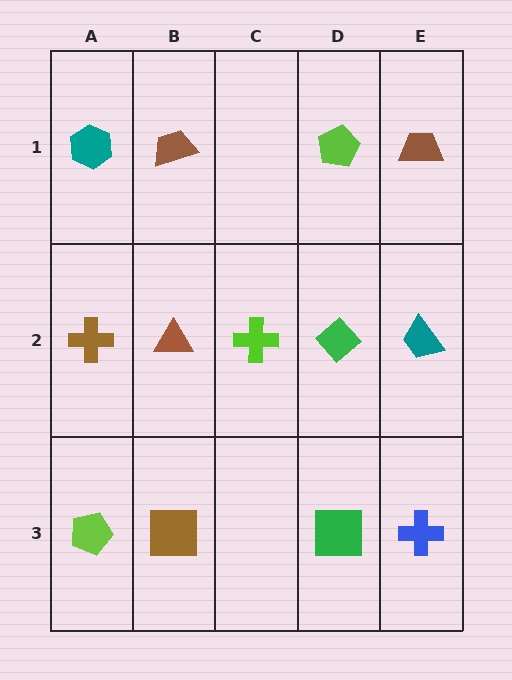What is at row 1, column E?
A brown trapezoid.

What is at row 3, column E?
A blue cross.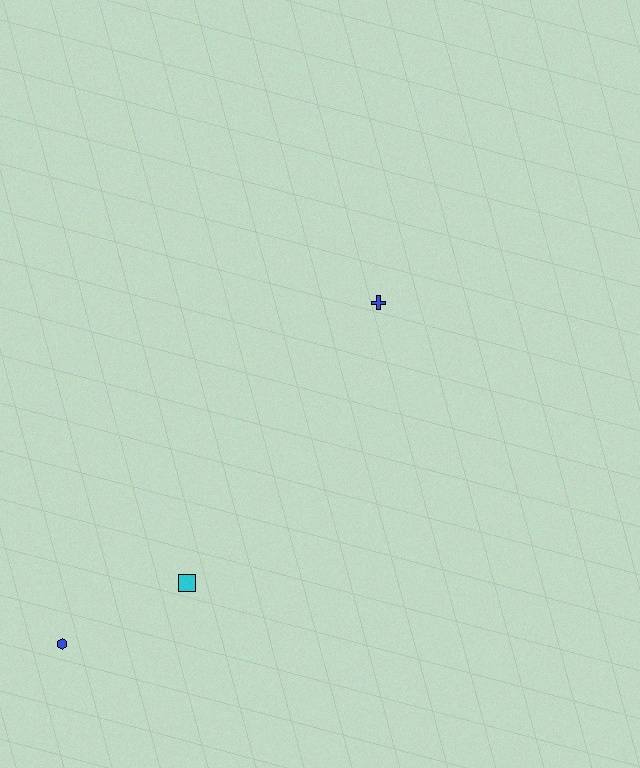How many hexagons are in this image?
There is 1 hexagon.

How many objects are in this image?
There are 3 objects.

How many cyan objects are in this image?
There is 1 cyan object.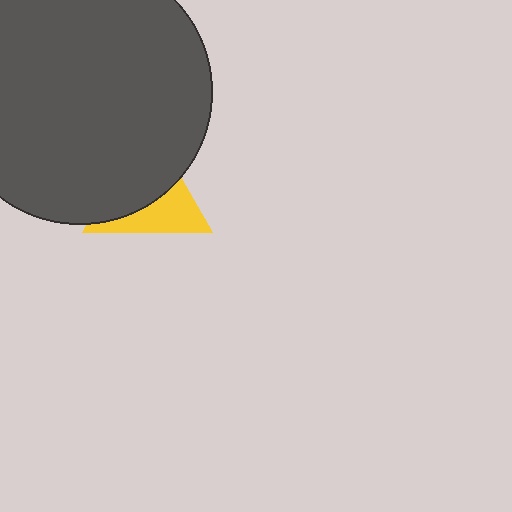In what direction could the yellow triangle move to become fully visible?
The yellow triangle could move down. That would shift it out from behind the dark gray circle entirely.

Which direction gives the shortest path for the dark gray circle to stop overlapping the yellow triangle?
Moving up gives the shortest separation.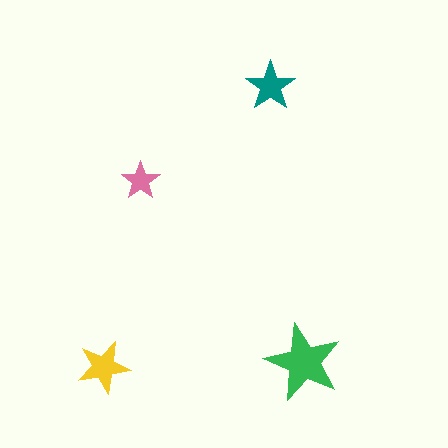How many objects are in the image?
There are 4 objects in the image.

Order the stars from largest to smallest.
the green one, the yellow one, the teal one, the pink one.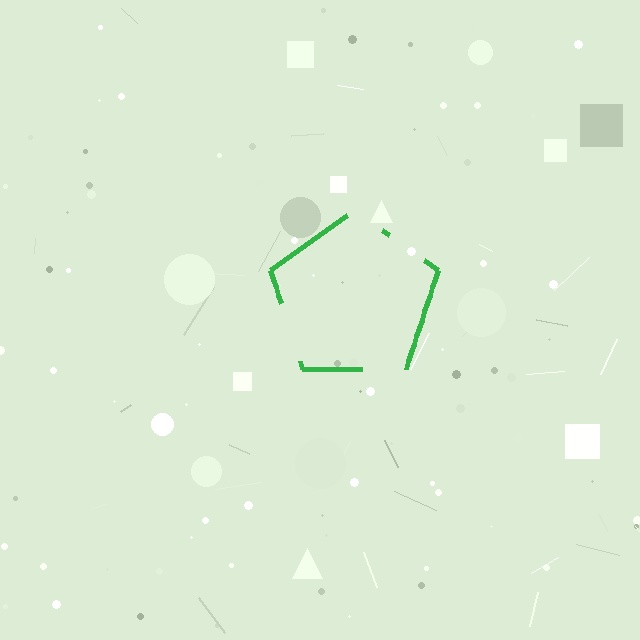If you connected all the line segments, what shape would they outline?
They would outline a pentagon.